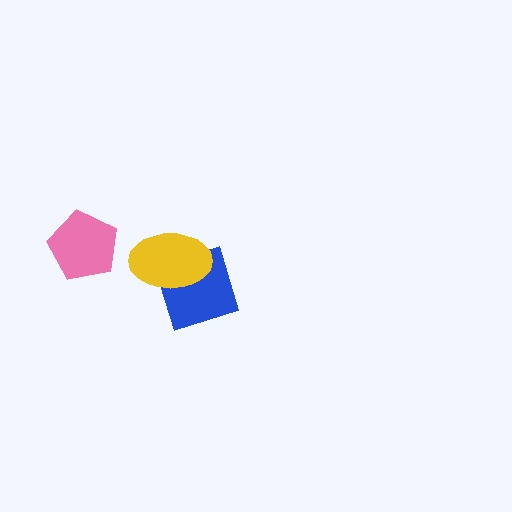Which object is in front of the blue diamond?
The yellow ellipse is in front of the blue diamond.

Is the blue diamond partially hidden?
Yes, it is partially covered by another shape.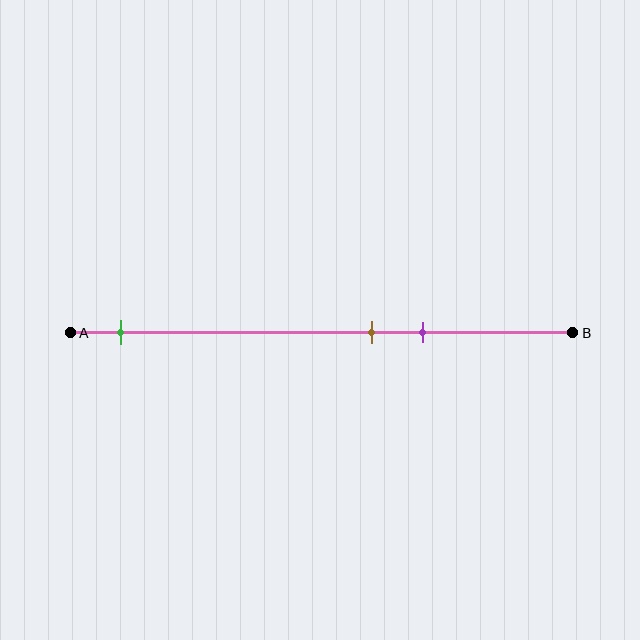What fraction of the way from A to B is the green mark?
The green mark is approximately 10% (0.1) of the way from A to B.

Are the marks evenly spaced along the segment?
No, the marks are not evenly spaced.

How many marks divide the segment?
There are 3 marks dividing the segment.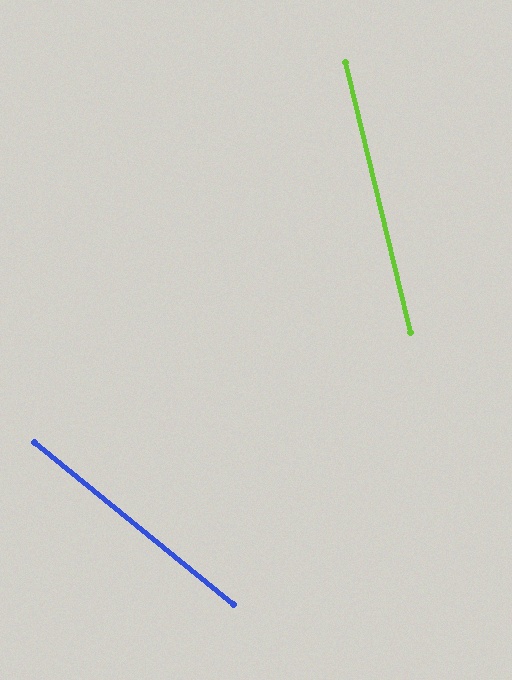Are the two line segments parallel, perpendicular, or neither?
Neither parallel nor perpendicular — they differ by about 37°.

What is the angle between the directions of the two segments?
Approximately 37 degrees.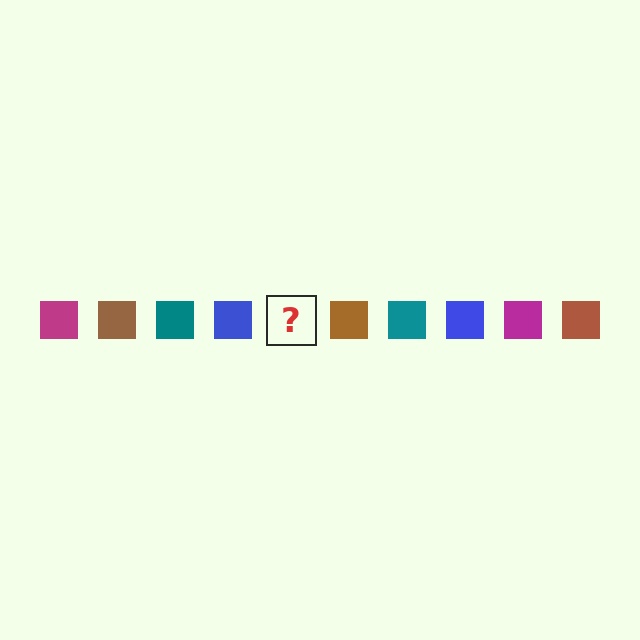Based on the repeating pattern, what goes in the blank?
The blank should be a magenta square.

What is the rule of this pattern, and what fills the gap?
The rule is that the pattern cycles through magenta, brown, teal, blue squares. The gap should be filled with a magenta square.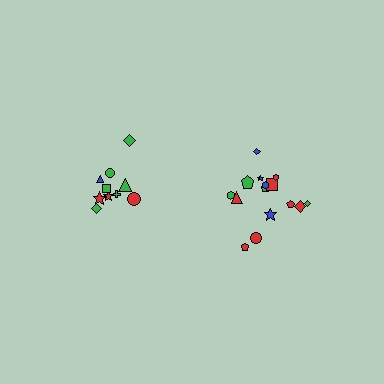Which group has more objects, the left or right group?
The right group.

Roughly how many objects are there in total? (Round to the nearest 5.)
Roughly 25 objects in total.